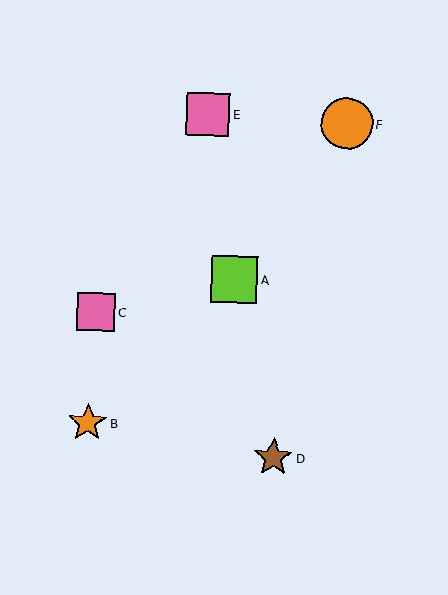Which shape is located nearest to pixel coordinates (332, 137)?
The orange circle (labeled F) at (347, 123) is nearest to that location.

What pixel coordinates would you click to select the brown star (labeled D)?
Click at (273, 458) to select the brown star D.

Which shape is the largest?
The orange circle (labeled F) is the largest.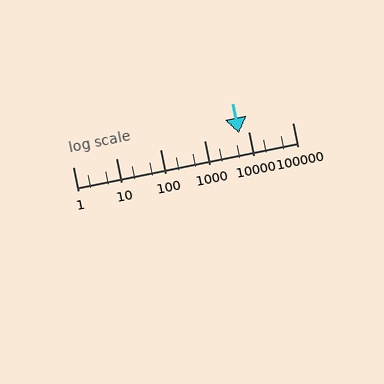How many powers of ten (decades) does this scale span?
The scale spans 5 decades, from 1 to 100000.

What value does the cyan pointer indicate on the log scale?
The pointer indicates approximately 6200.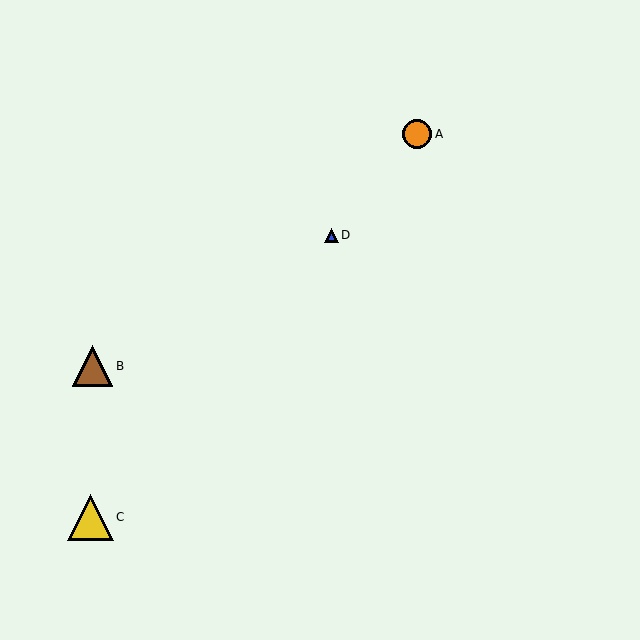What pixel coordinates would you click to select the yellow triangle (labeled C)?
Click at (90, 517) to select the yellow triangle C.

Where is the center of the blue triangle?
The center of the blue triangle is at (332, 235).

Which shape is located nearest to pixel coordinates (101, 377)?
The brown triangle (labeled B) at (92, 366) is nearest to that location.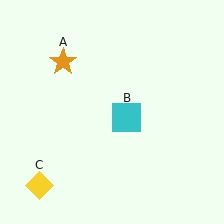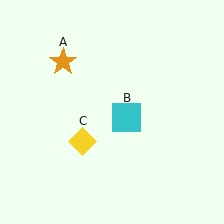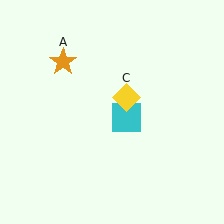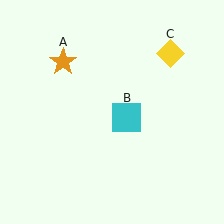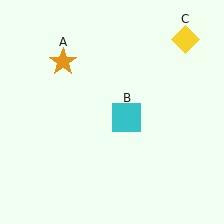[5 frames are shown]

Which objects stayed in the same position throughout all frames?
Orange star (object A) and cyan square (object B) remained stationary.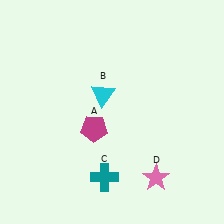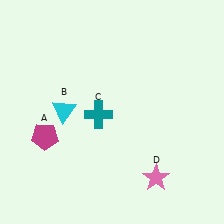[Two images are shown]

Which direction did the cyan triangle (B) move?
The cyan triangle (B) moved left.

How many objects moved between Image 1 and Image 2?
3 objects moved between the two images.